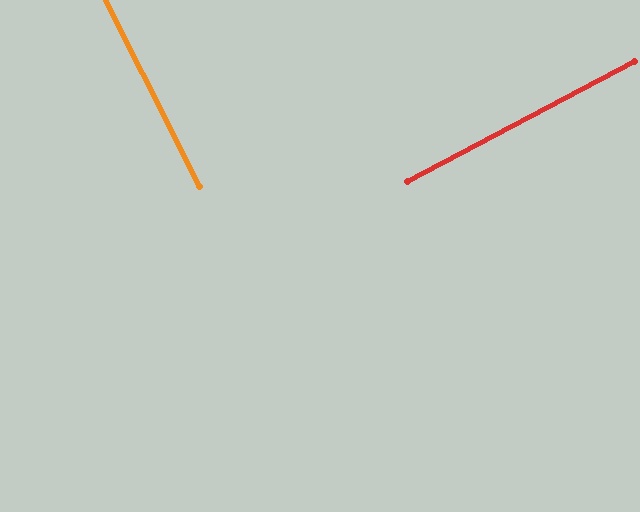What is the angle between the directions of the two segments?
Approximately 89 degrees.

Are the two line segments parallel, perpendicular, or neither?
Perpendicular — they meet at approximately 89°.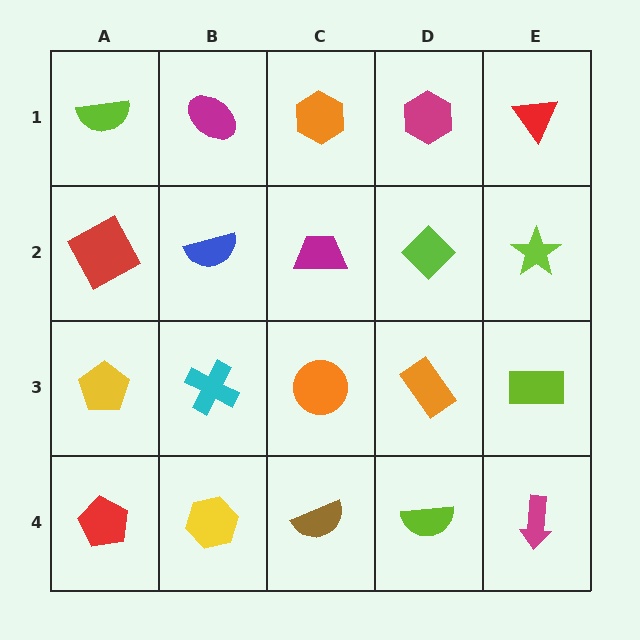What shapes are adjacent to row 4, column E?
A lime rectangle (row 3, column E), a lime semicircle (row 4, column D).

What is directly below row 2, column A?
A yellow pentagon.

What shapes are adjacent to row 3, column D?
A lime diamond (row 2, column D), a lime semicircle (row 4, column D), an orange circle (row 3, column C), a lime rectangle (row 3, column E).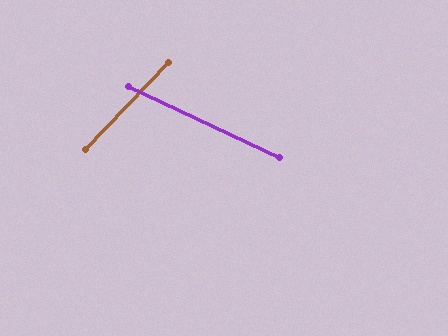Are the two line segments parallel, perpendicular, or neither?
Neither parallel nor perpendicular — they differ by about 72°.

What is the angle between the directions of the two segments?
Approximately 72 degrees.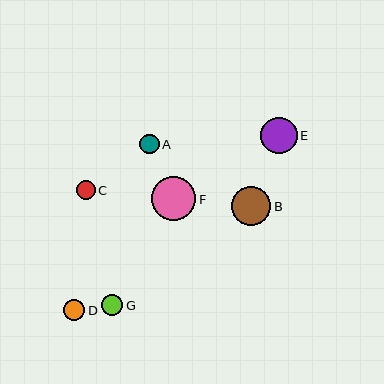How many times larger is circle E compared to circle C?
Circle E is approximately 1.9 times the size of circle C.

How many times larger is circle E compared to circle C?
Circle E is approximately 1.9 times the size of circle C.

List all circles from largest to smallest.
From largest to smallest: F, B, E, D, G, A, C.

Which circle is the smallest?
Circle C is the smallest with a size of approximately 19 pixels.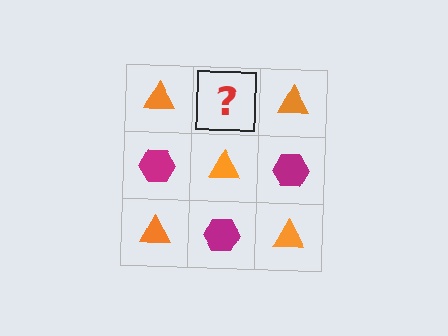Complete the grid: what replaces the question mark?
The question mark should be replaced with a magenta hexagon.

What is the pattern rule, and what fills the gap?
The rule is that it alternates orange triangle and magenta hexagon in a checkerboard pattern. The gap should be filled with a magenta hexagon.